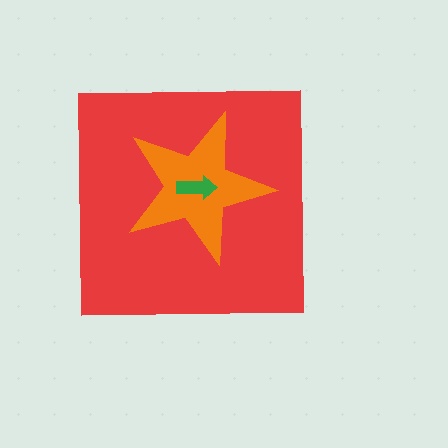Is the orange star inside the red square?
Yes.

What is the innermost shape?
The green arrow.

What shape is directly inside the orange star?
The green arrow.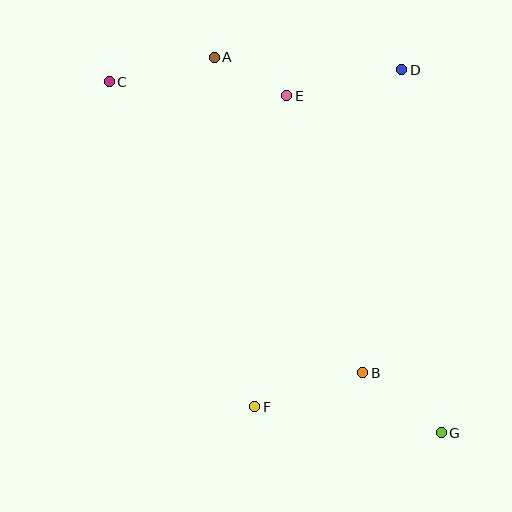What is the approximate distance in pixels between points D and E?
The distance between D and E is approximately 118 pixels.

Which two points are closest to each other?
Points A and E are closest to each other.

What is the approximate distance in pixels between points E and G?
The distance between E and G is approximately 371 pixels.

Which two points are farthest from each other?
Points C and G are farthest from each other.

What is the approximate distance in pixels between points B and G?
The distance between B and G is approximately 99 pixels.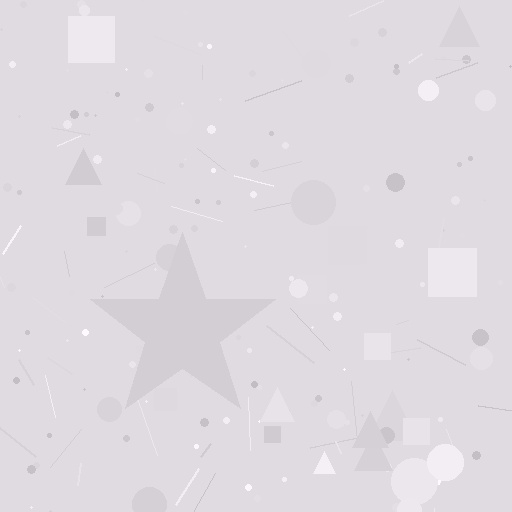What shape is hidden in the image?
A star is hidden in the image.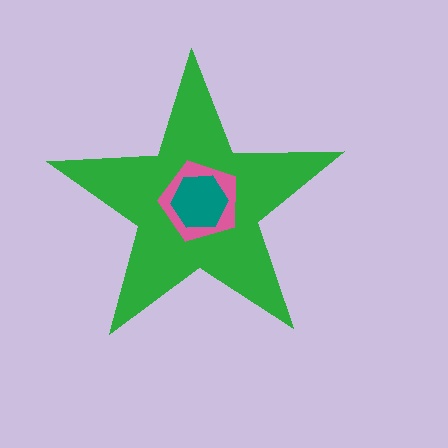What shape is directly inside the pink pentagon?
The teal hexagon.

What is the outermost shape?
The green star.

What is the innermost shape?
The teal hexagon.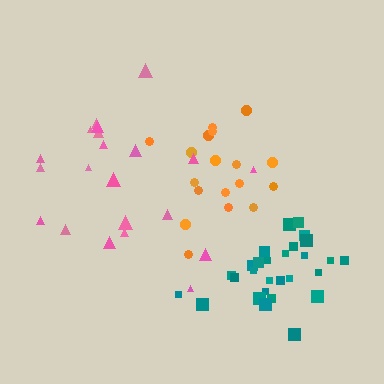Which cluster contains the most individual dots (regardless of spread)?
Teal (28).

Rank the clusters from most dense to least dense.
teal, orange, pink.